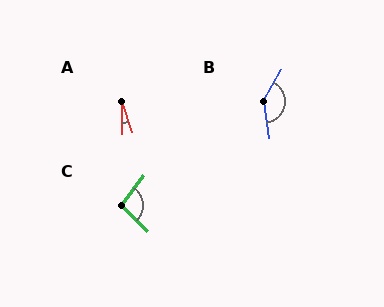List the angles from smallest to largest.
A (17°), C (99°), B (141°).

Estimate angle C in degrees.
Approximately 99 degrees.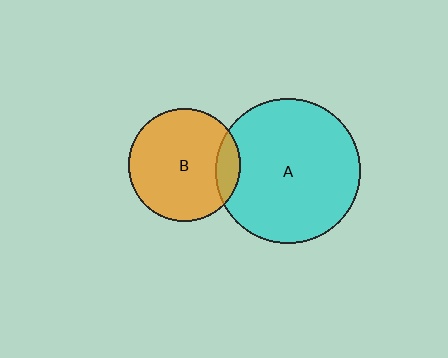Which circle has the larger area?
Circle A (cyan).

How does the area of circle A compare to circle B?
Approximately 1.7 times.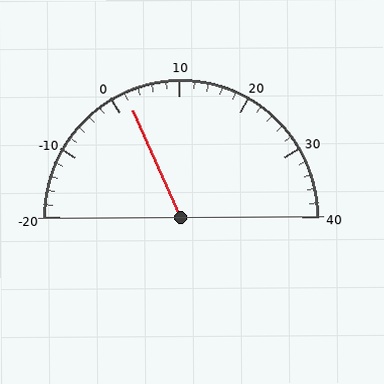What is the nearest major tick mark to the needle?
The nearest major tick mark is 0.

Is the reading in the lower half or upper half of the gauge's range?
The reading is in the lower half of the range (-20 to 40).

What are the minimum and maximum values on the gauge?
The gauge ranges from -20 to 40.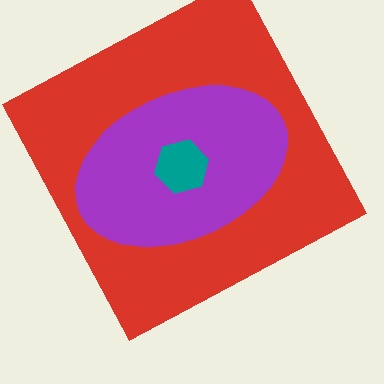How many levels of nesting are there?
3.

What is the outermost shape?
The red square.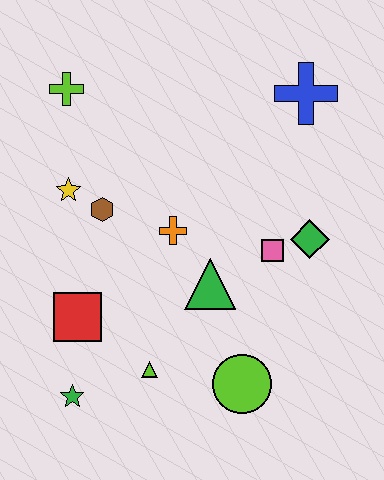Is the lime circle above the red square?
No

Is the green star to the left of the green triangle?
Yes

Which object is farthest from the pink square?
The lime cross is farthest from the pink square.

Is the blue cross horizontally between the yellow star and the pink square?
No